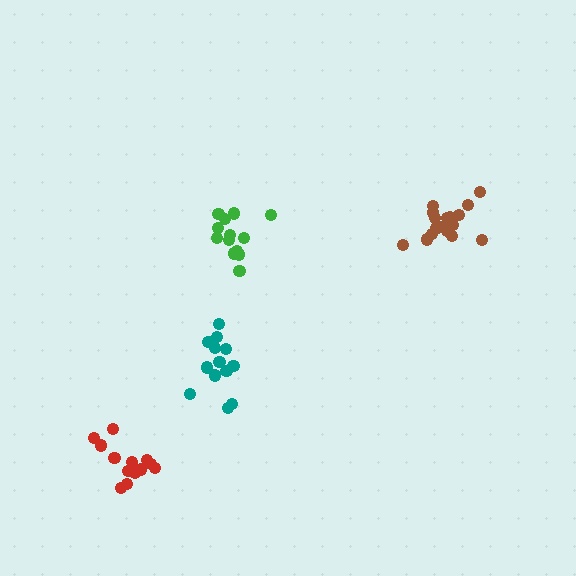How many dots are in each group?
Group 1: 14 dots, Group 2: 13 dots, Group 3: 18 dots, Group 4: 13 dots (58 total).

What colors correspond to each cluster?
The clusters are colored: red, green, brown, teal.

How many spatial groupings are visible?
There are 4 spatial groupings.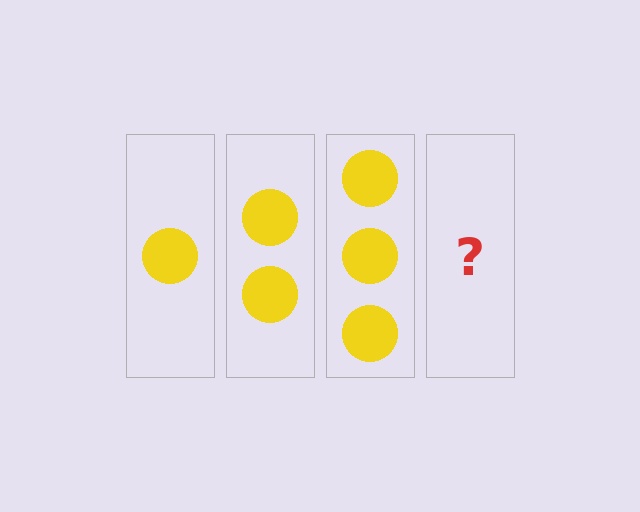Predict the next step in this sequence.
The next step is 4 circles.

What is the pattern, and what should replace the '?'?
The pattern is that each step adds one more circle. The '?' should be 4 circles.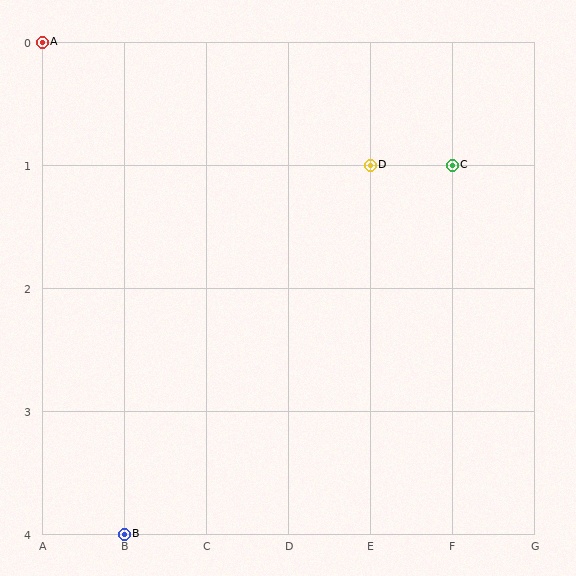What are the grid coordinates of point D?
Point D is at grid coordinates (E, 1).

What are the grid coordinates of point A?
Point A is at grid coordinates (A, 0).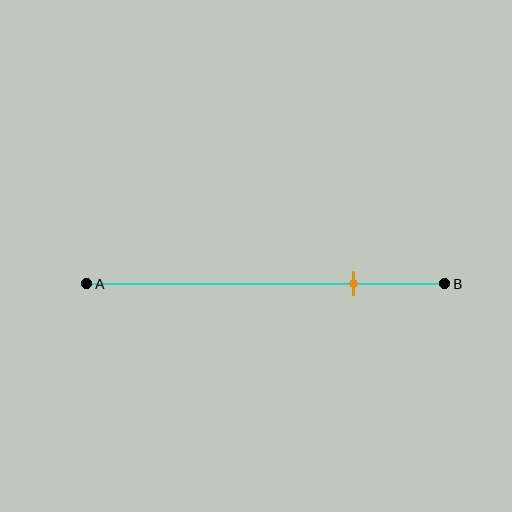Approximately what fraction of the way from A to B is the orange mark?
The orange mark is approximately 75% of the way from A to B.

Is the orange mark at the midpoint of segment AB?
No, the mark is at about 75% from A, not at the 50% midpoint.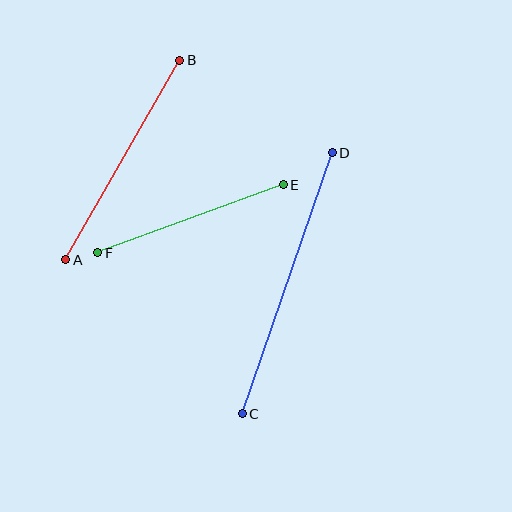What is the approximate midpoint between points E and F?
The midpoint is at approximately (190, 219) pixels.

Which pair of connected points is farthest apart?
Points C and D are farthest apart.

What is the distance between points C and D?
The distance is approximately 276 pixels.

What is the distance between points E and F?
The distance is approximately 198 pixels.